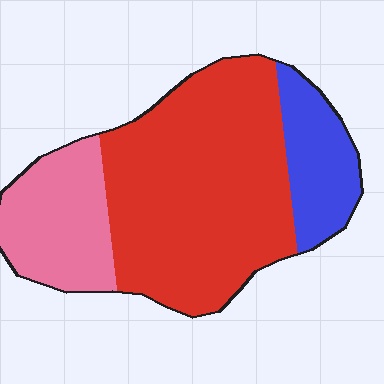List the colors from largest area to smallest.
From largest to smallest: red, pink, blue.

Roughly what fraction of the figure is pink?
Pink takes up about one fifth (1/5) of the figure.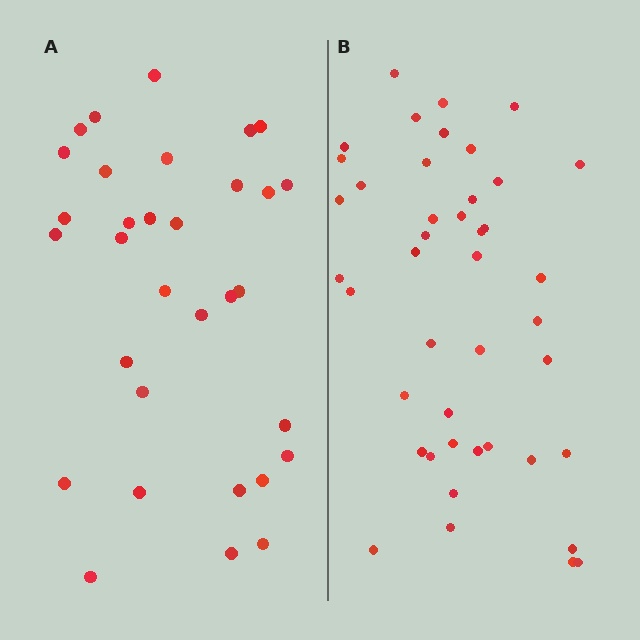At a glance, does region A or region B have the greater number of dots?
Region B (the right region) has more dots.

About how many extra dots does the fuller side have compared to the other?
Region B has roughly 12 or so more dots than region A.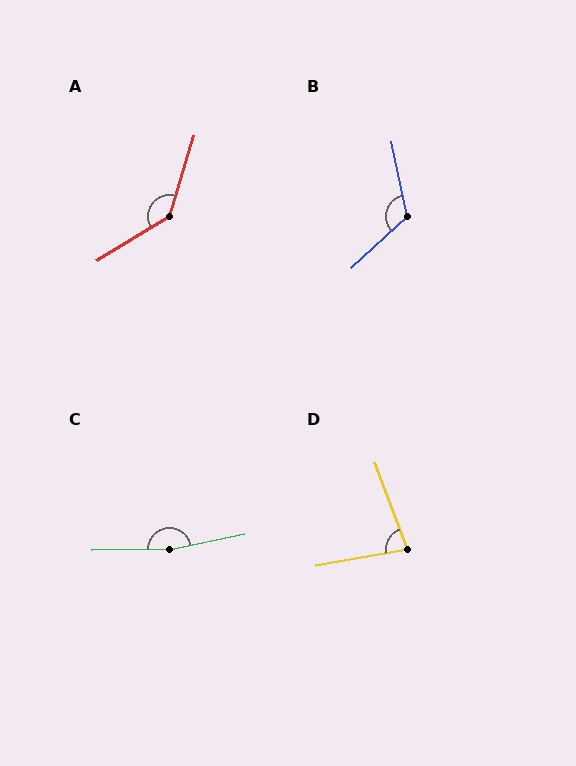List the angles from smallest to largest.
D (80°), B (121°), A (138°), C (168°).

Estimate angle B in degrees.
Approximately 121 degrees.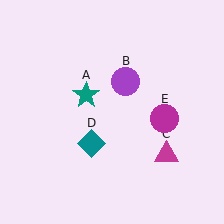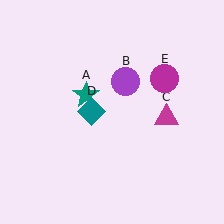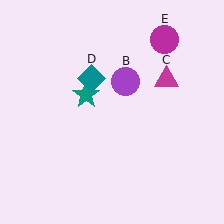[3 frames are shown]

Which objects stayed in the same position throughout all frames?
Teal star (object A) and purple circle (object B) remained stationary.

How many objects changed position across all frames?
3 objects changed position: magenta triangle (object C), teal diamond (object D), magenta circle (object E).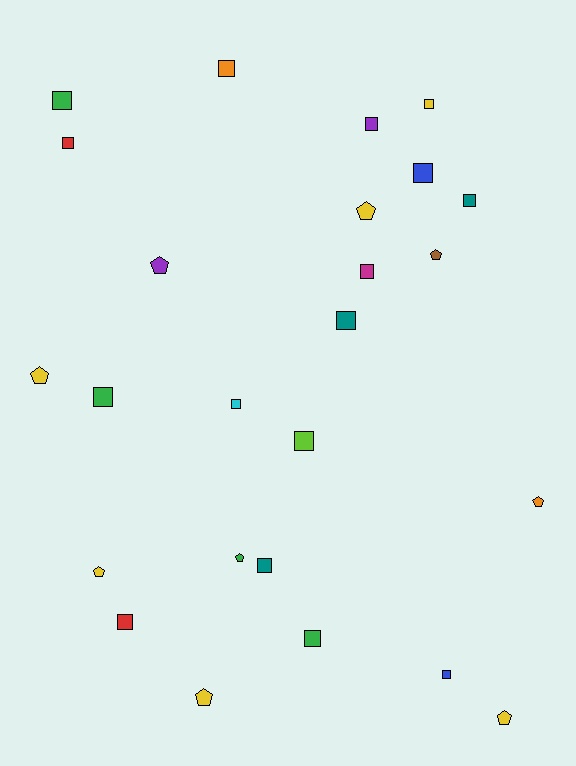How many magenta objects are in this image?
There is 1 magenta object.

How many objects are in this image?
There are 25 objects.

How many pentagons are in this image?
There are 9 pentagons.